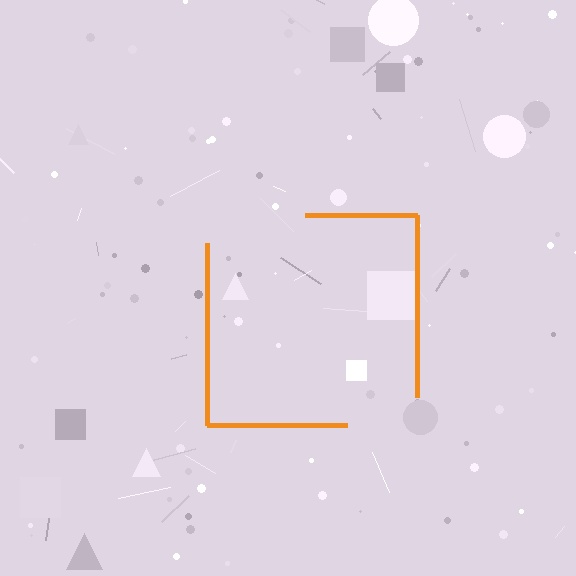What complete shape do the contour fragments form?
The contour fragments form a square.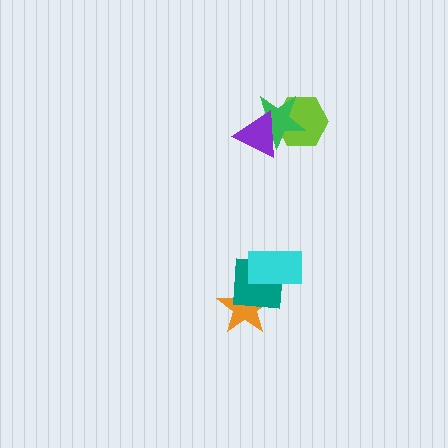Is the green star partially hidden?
Yes, it is partially covered by another shape.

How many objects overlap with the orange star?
2 objects overlap with the orange star.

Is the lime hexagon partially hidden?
Yes, it is partially covered by another shape.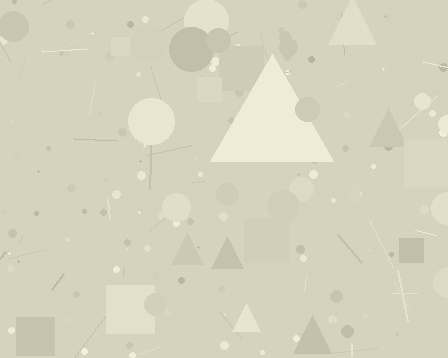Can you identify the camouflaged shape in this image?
The camouflaged shape is a triangle.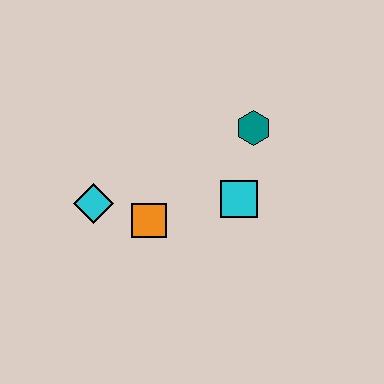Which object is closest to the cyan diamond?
The orange square is closest to the cyan diamond.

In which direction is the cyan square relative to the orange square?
The cyan square is to the right of the orange square.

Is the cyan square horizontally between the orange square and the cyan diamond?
No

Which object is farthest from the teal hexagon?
The cyan diamond is farthest from the teal hexagon.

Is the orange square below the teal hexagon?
Yes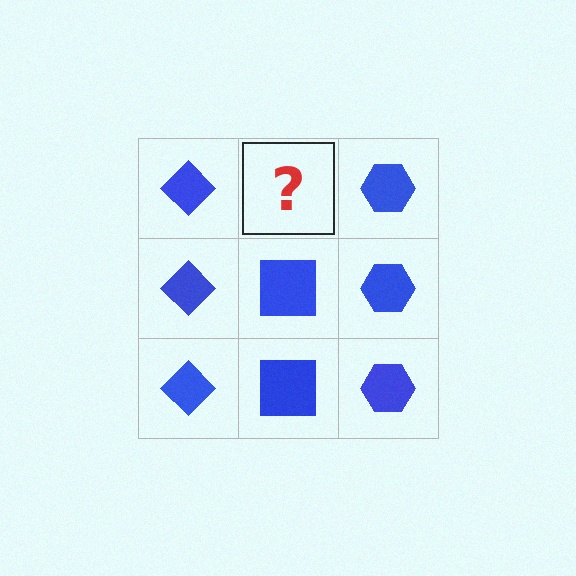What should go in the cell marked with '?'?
The missing cell should contain a blue square.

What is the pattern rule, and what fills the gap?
The rule is that each column has a consistent shape. The gap should be filled with a blue square.